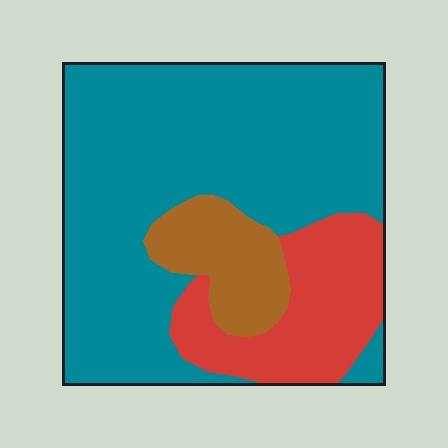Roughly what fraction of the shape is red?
Red covers around 20% of the shape.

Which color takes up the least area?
Brown, at roughly 10%.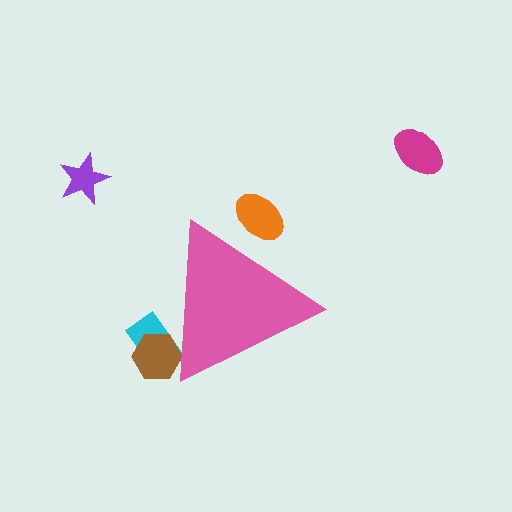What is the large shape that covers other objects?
A pink triangle.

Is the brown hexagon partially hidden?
Yes, the brown hexagon is partially hidden behind the pink triangle.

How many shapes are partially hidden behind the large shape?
3 shapes are partially hidden.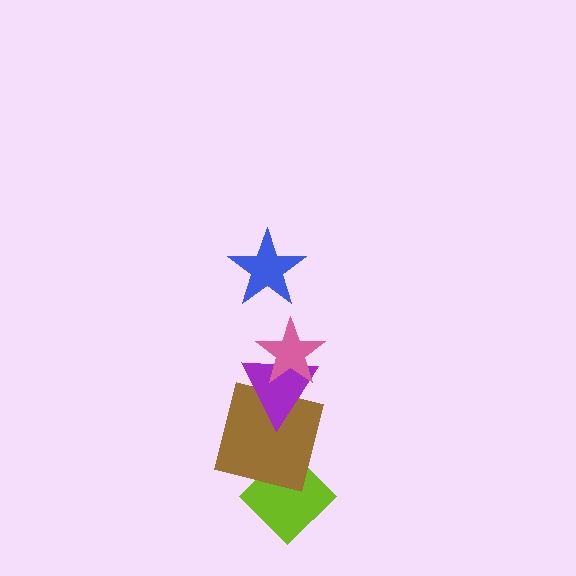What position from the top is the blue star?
The blue star is 1st from the top.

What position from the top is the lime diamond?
The lime diamond is 5th from the top.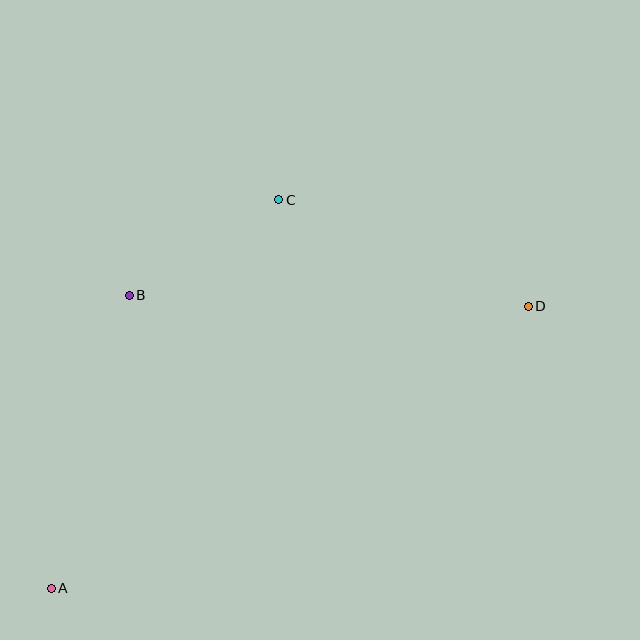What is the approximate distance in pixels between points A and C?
The distance between A and C is approximately 450 pixels.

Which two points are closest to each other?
Points B and C are closest to each other.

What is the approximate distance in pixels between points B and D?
The distance between B and D is approximately 399 pixels.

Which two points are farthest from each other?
Points A and D are farthest from each other.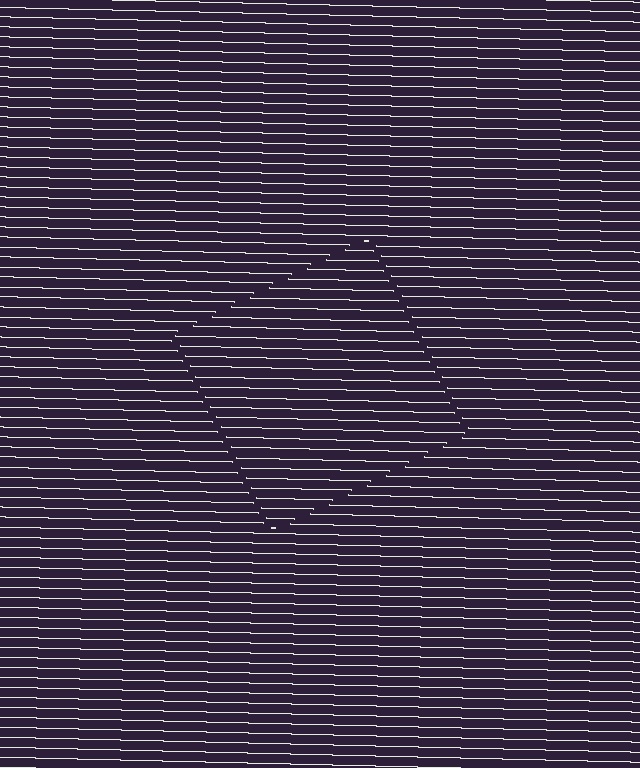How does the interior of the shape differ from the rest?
The interior of the shape contains the same grating, shifted by half a period — the contour is defined by the phase discontinuity where line-ends from the inner and outer gratings abut.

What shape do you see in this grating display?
An illusory square. The interior of the shape contains the same grating, shifted by half a period — the contour is defined by the phase discontinuity where line-ends from the inner and outer gratings abut.